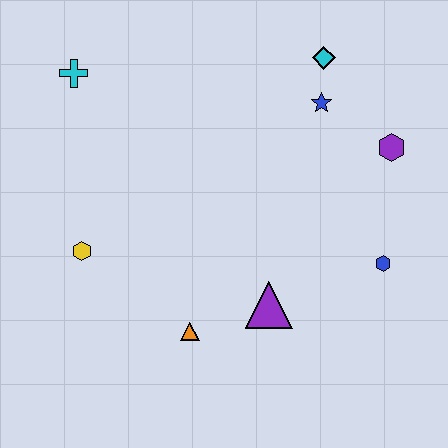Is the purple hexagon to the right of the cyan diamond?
Yes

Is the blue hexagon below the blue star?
Yes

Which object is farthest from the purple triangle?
The cyan cross is farthest from the purple triangle.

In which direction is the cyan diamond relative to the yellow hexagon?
The cyan diamond is to the right of the yellow hexagon.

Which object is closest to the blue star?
The cyan diamond is closest to the blue star.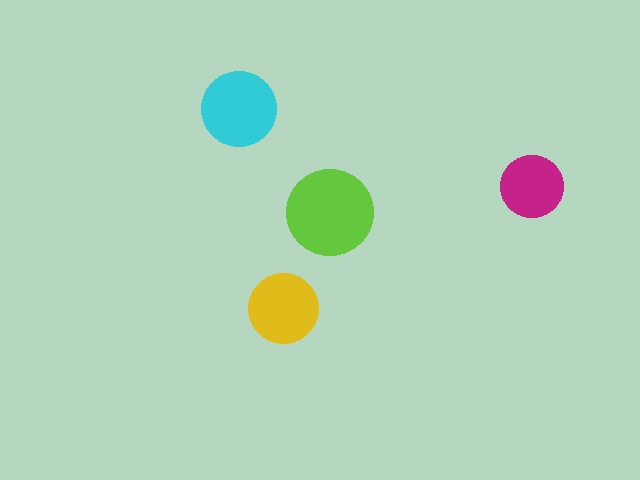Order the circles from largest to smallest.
the lime one, the cyan one, the yellow one, the magenta one.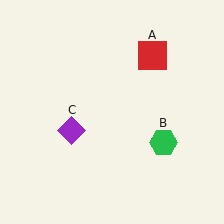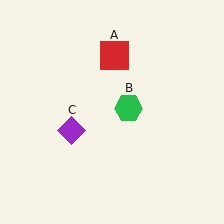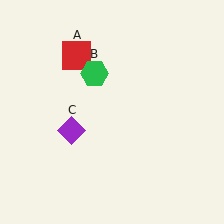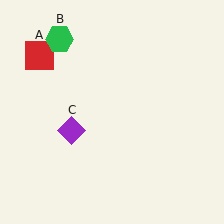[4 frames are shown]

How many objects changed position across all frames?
2 objects changed position: red square (object A), green hexagon (object B).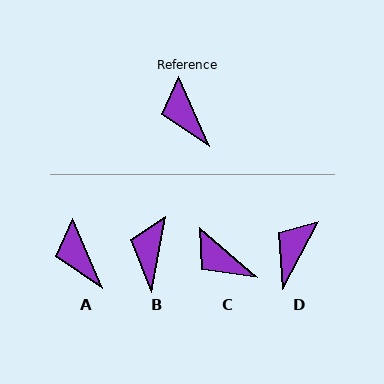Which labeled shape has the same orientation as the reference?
A.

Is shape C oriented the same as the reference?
No, it is off by about 26 degrees.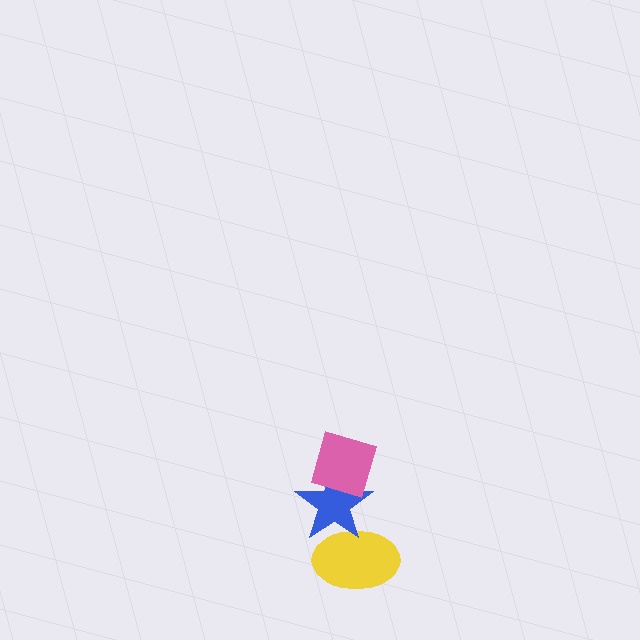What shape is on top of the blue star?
The pink diamond is on top of the blue star.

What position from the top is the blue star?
The blue star is 2nd from the top.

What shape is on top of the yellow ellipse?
The blue star is on top of the yellow ellipse.